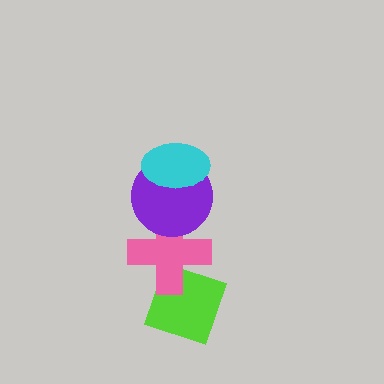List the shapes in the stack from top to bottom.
From top to bottom: the cyan ellipse, the purple circle, the pink cross, the lime diamond.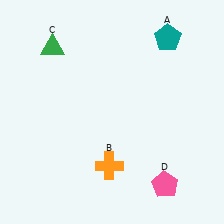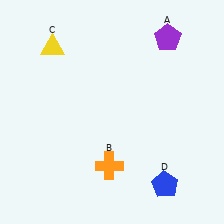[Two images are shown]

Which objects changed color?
A changed from teal to purple. C changed from green to yellow. D changed from pink to blue.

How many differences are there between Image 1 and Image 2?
There are 3 differences between the two images.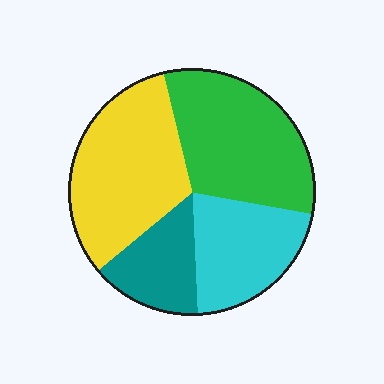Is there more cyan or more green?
Green.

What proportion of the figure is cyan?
Cyan covers about 20% of the figure.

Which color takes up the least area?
Teal, at roughly 15%.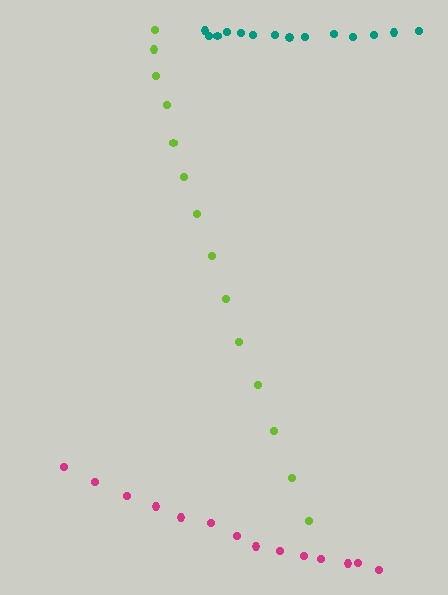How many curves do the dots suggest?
There are 3 distinct paths.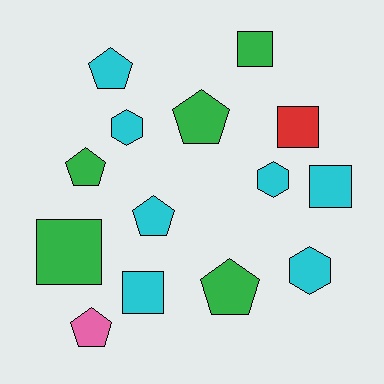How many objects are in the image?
There are 14 objects.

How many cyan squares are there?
There are 2 cyan squares.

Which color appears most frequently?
Cyan, with 7 objects.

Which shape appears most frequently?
Pentagon, with 6 objects.